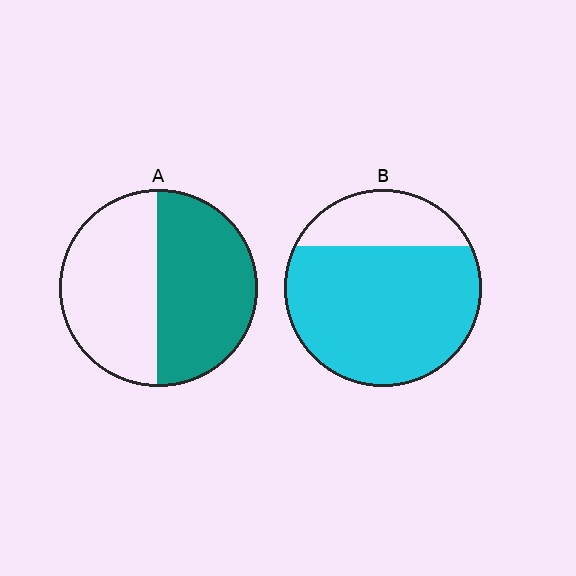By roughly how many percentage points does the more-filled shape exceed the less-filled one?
By roughly 25 percentage points (B over A).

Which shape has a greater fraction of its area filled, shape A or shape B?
Shape B.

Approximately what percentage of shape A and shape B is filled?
A is approximately 50% and B is approximately 75%.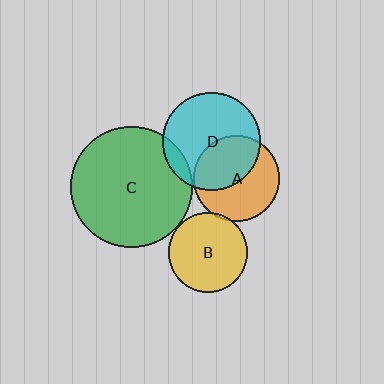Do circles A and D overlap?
Yes.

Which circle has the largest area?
Circle C (green).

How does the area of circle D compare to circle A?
Approximately 1.3 times.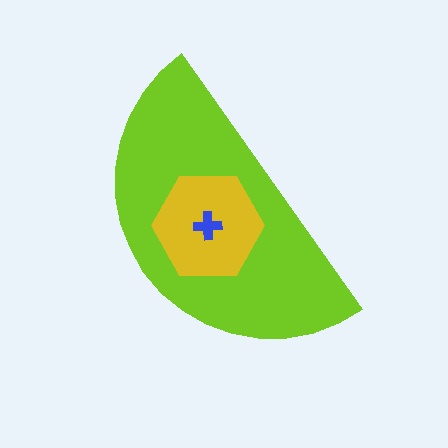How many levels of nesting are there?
3.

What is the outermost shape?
The lime semicircle.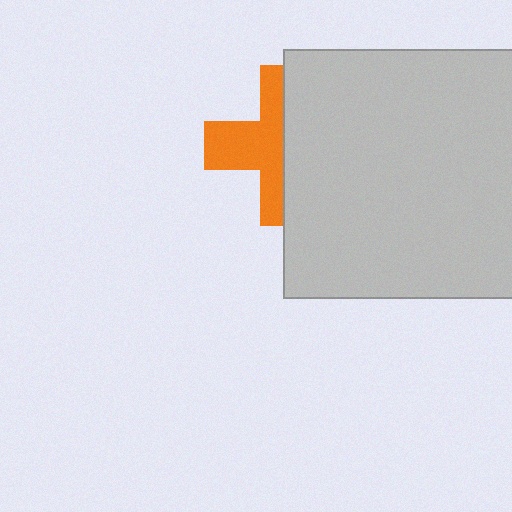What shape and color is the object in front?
The object in front is a light gray square.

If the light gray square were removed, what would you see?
You would see the complete orange cross.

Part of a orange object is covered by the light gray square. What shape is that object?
It is a cross.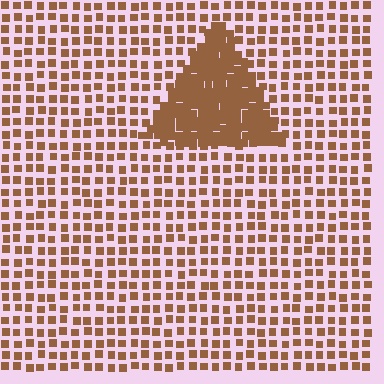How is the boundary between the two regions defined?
The boundary is defined by a change in element density (approximately 2.5x ratio). All elements are the same color, size, and shape.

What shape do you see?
I see a triangle.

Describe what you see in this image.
The image contains small brown elements arranged at two different densities. A triangle-shaped region is visible where the elements are more densely packed than the surrounding area.